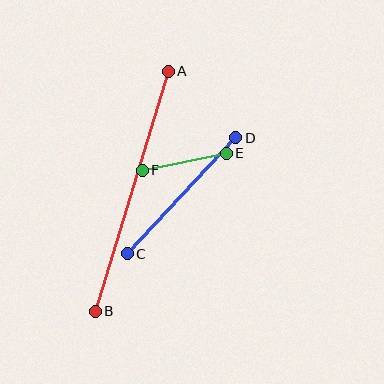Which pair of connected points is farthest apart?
Points A and B are farthest apart.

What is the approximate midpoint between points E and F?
The midpoint is at approximately (184, 162) pixels.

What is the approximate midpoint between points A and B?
The midpoint is at approximately (132, 191) pixels.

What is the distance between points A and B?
The distance is approximately 251 pixels.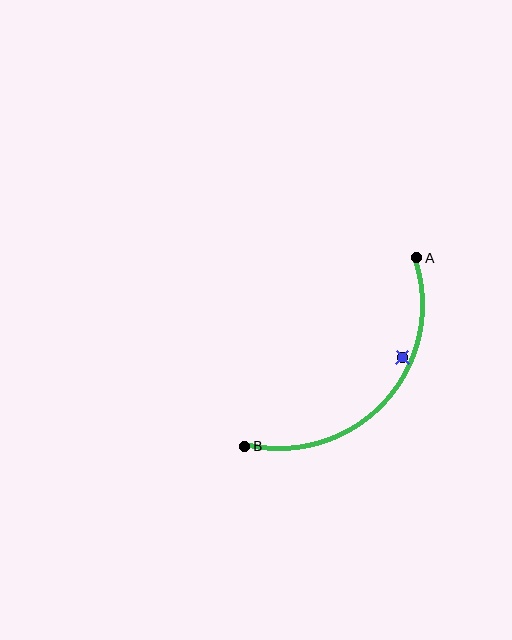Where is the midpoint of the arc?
The arc midpoint is the point on the curve farthest from the straight line joining A and B. It sits below and to the right of that line.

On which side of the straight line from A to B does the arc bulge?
The arc bulges below and to the right of the straight line connecting A and B.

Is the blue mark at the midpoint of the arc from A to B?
No — the blue mark does not lie on the arc at all. It sits slightly inside the curve.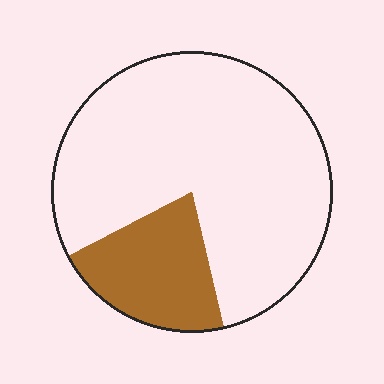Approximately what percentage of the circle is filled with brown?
Approximately 20%.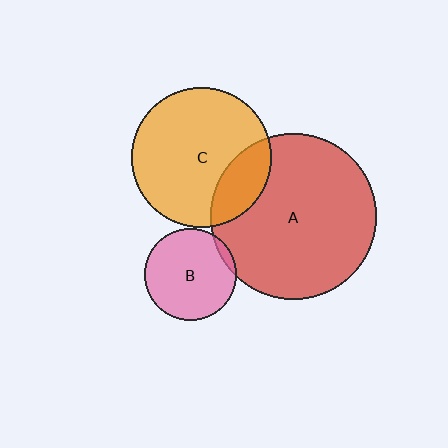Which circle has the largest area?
Circle A (red).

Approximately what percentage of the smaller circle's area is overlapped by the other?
Approximately 20%.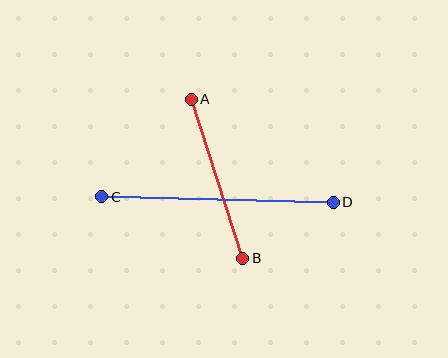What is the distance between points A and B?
The distance is approximately 167 pixels.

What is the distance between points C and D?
The distance is approximately 232 pixels.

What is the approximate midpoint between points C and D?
The midpoint is at approximately (217, 200) pixels.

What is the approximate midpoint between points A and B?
The midpoint is at approximately (217, 179) pixels.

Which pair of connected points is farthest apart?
Points C and D are farthest apart.